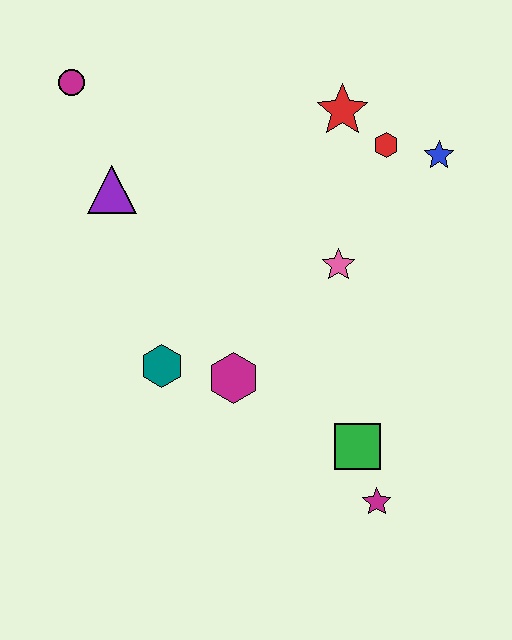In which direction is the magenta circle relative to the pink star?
The magenta circle is to the left of the pink star.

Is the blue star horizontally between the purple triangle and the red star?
No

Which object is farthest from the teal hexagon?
The blue star is farthest from the teal hexagon.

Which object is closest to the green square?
The magenta star is closest to the green square.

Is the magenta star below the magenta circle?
Yes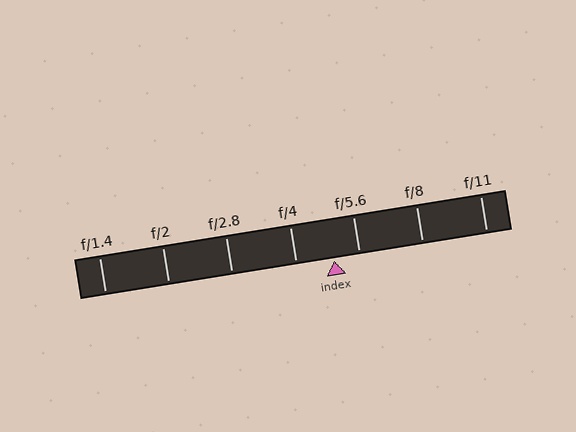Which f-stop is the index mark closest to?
The index mark is closest to f/5.6.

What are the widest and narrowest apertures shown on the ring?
The widest aperture shown is f/1.4 and the narrowest is f/11.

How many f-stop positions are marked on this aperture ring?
There are 7 f-stop positions marked.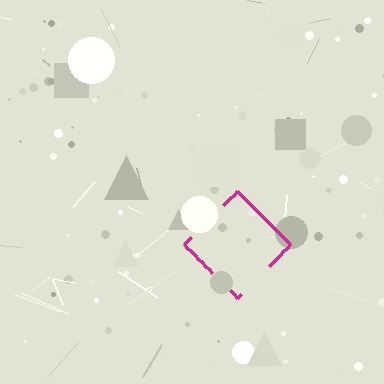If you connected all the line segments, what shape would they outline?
They would outline a diamond.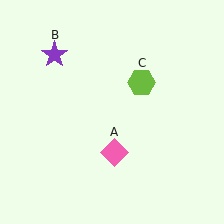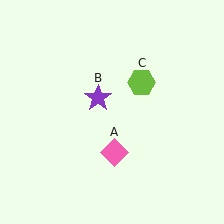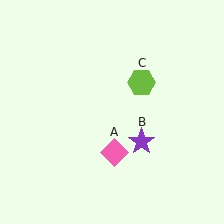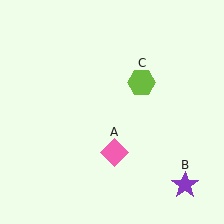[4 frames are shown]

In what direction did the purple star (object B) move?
The purple star (object B) moved down and to the right.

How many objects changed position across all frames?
1 object changed position: purple star (object B).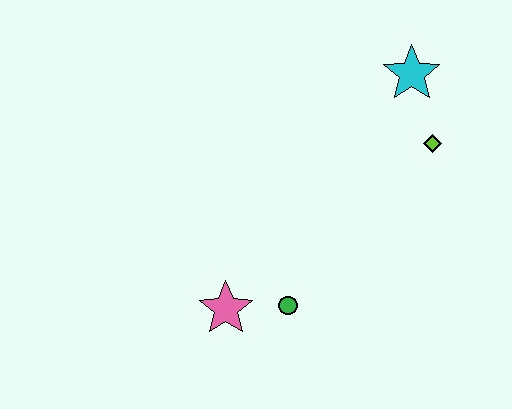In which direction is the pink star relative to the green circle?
The pink star is to the left of the green circle.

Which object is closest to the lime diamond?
The cyan star is closest to the lime diamond.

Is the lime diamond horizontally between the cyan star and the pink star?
No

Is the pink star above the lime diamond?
No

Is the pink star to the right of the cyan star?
No